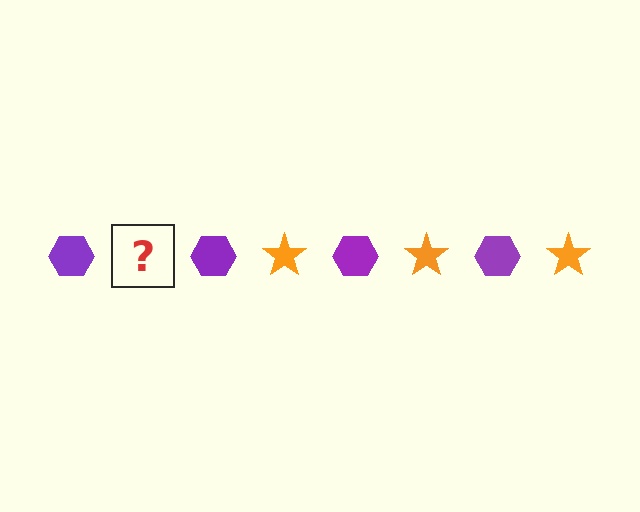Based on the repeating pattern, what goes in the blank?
The blank should be an orange star.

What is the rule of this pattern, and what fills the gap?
The rule is that the pattern alternates between purple hexagon and orange star. The gap should be filled with an orange star.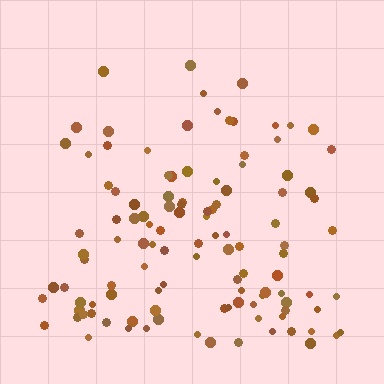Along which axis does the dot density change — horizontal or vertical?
Vertical.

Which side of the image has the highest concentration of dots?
The bottom.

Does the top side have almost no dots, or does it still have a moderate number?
Still a moderate number, just noticeably fewer than the bottom.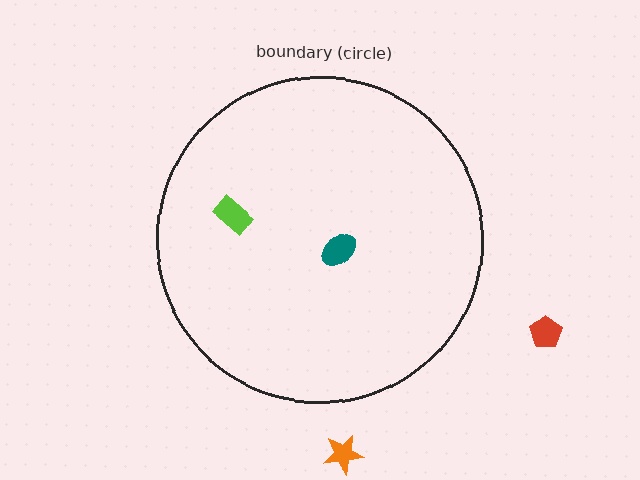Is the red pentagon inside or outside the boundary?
Outside.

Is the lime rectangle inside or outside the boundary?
Inside.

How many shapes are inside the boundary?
2 inside, 2 outside.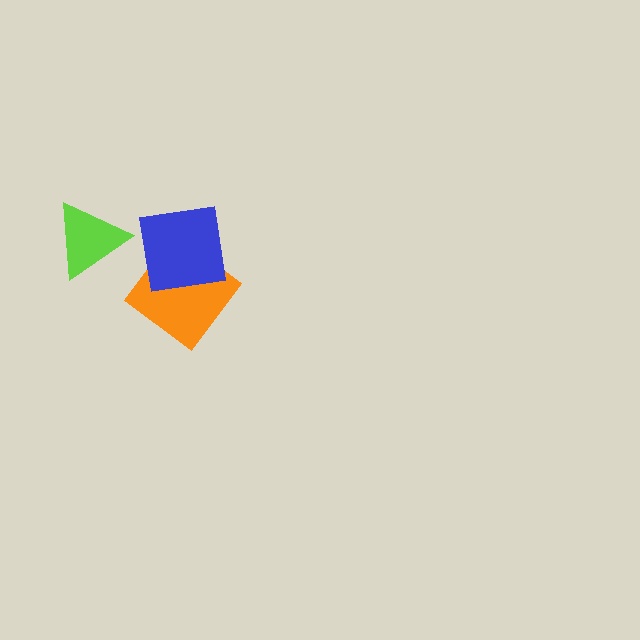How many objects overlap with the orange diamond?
1 object overlaps with the orange diamond.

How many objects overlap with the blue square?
1 object overlaps with the blue square.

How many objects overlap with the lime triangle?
0 objects overlap with the lime triangle.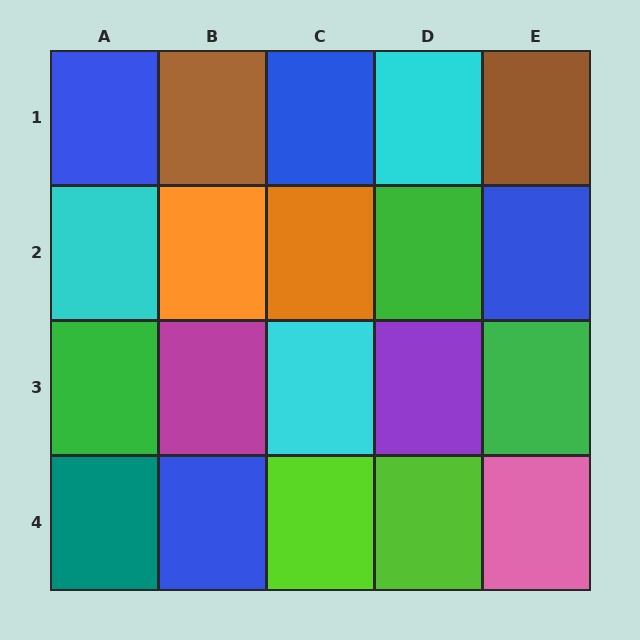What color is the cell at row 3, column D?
Purple.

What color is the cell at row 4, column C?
Lime.